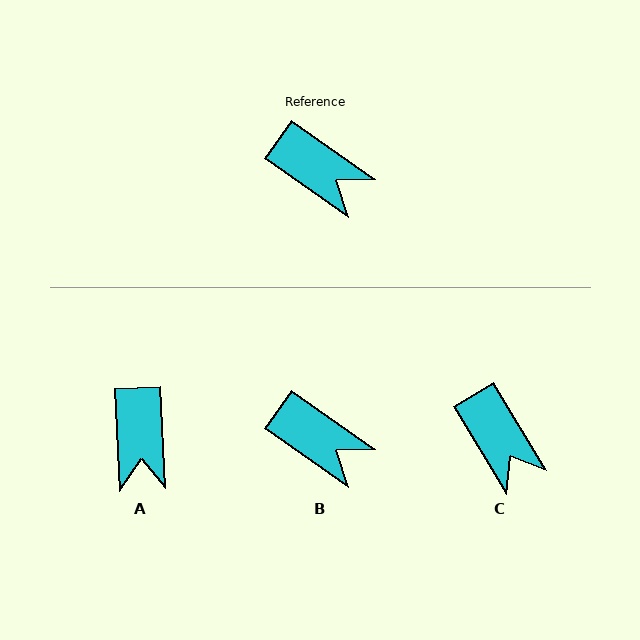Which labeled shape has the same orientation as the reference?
B.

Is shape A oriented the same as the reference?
No, it is off by about 52 degrees.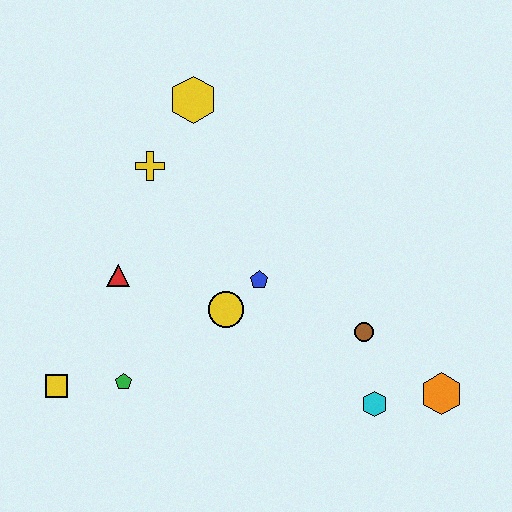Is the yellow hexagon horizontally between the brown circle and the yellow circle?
No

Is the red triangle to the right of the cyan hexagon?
No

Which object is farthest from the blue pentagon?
The yellow square is farthest from the blue pentagon.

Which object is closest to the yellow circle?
The blue pentagon is closest to the yellow circle.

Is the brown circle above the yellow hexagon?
No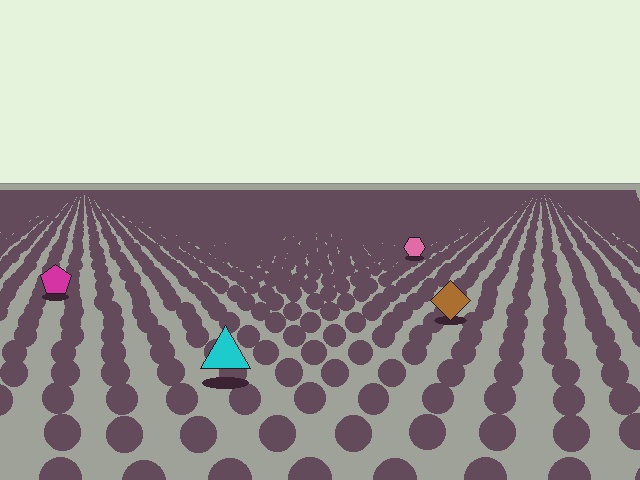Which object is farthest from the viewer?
The pink hexagon is farthest from the viewer. It appears smaller and the ground texture around it is denser.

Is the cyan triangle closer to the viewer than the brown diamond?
Yes. The cyan triangle is closer — you can tell from the texture gradient: the ground texture is coarser near it.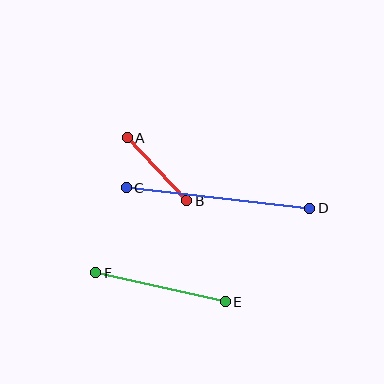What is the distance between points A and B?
The distance is approximately 87 pixels.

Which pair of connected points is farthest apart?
Points C and D are farthest apart.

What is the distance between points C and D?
The distance is approximately 185 pixels.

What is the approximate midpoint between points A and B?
The midpoint is at approximately (157, 169) pixels.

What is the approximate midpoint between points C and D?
The midpoint is at approximately (218, 198) pixels.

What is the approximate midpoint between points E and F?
The midpoint is at approximately (160, 287) pixels.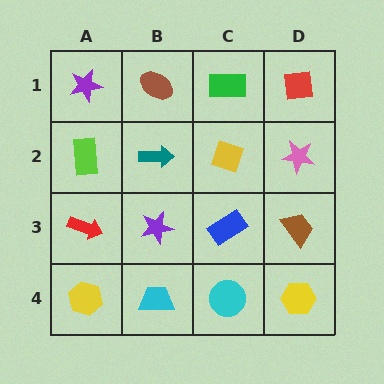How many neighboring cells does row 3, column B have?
4.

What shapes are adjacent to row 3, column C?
A yellow diamond (row 2, column C), a cyan circle (row 4, column C), a purple star (row 3, column B), a brown trapezoid (row 3, column D).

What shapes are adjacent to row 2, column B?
A brown ellipse (row 1, column B), a purple star (row 3, column B), a lime rectangle (row 2, column A), a yellow diamond (row 2, column C).